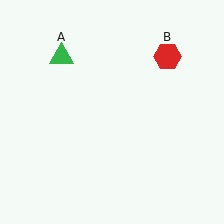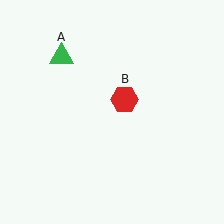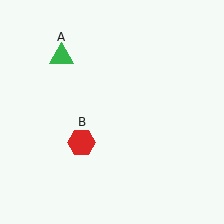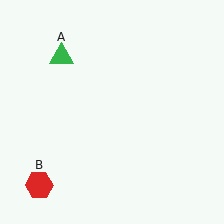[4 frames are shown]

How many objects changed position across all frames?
1 object changed position: red hexagon (object B).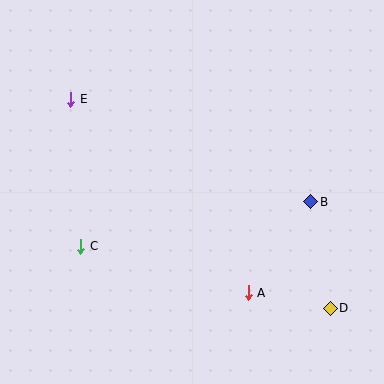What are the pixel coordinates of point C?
Point C is at (81, 246).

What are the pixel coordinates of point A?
Point A is at (248, 293).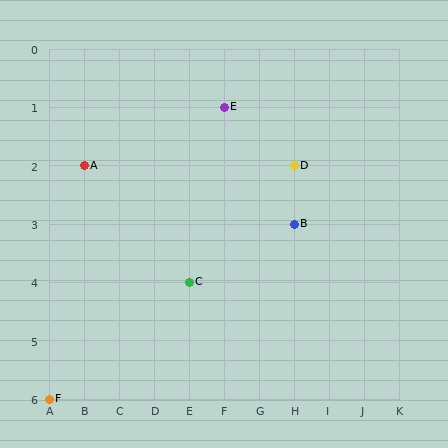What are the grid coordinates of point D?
Point D is at grid coordinates (H, 2).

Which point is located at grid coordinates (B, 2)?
Point A is at (B, 2).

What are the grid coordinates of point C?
Point C is at grid coordinates (E, 4).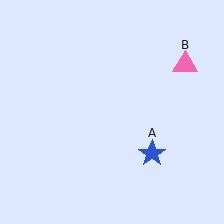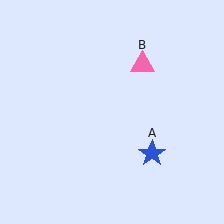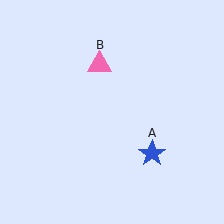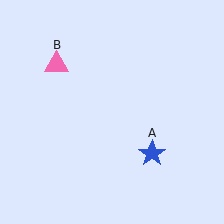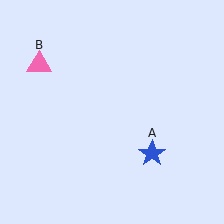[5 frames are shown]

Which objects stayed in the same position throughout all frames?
Blue star (object A) remained stationary.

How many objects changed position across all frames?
1 object changed position: pink triangle (object B).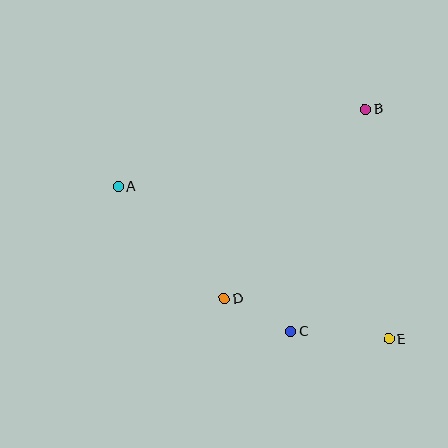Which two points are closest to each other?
Points C and D are closest to each other.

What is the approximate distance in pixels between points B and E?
The distance between B and E is approximately 231 pixels.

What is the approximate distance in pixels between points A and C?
The distance between A and C is approximately 225 pixels.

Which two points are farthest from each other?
Points A and E are farthest from each other.